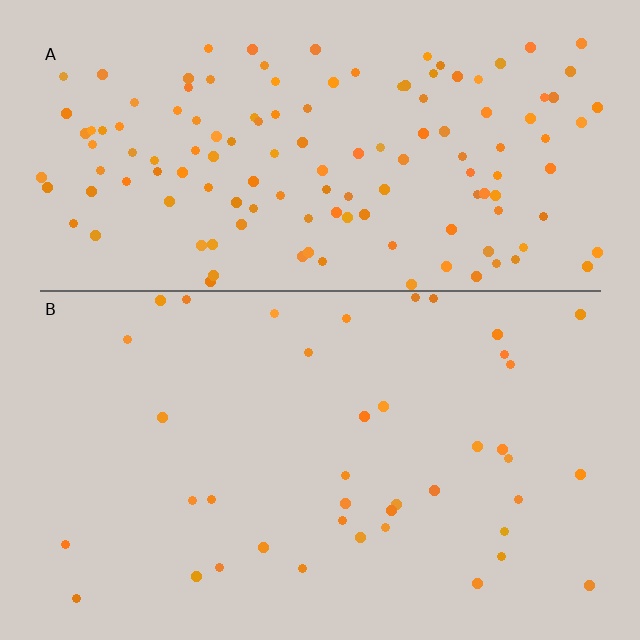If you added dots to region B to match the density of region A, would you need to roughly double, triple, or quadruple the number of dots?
Approximately triple.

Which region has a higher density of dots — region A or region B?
A (the top).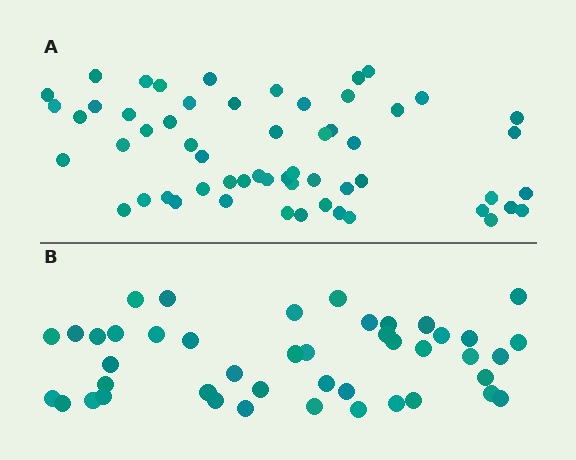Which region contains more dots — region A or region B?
Region A (the top region) has more dots.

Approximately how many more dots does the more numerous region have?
Region A has approximately 15 more dots than region B.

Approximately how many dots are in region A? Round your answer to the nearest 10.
About 60 dots. (The exact count is 57, which rounds to 60.)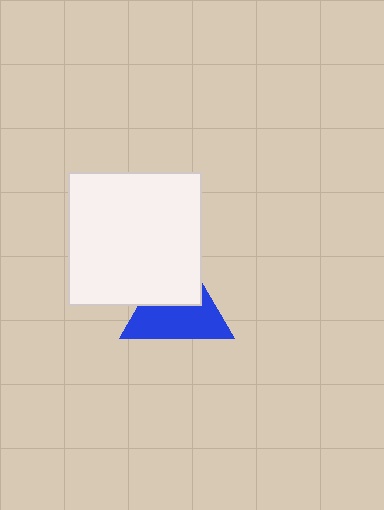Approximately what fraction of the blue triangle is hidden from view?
Roughly 41% of the blue triangle is hidden behind the white square.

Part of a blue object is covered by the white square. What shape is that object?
It is a triangle.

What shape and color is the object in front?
The object in front is a white square.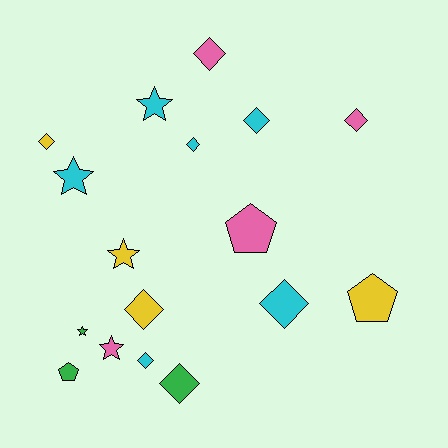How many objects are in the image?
There are 17 objects.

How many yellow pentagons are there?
There is 1 yellow pentagon.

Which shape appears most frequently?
Diamond, with 9 objects.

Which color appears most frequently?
Cyan, with 6 objects.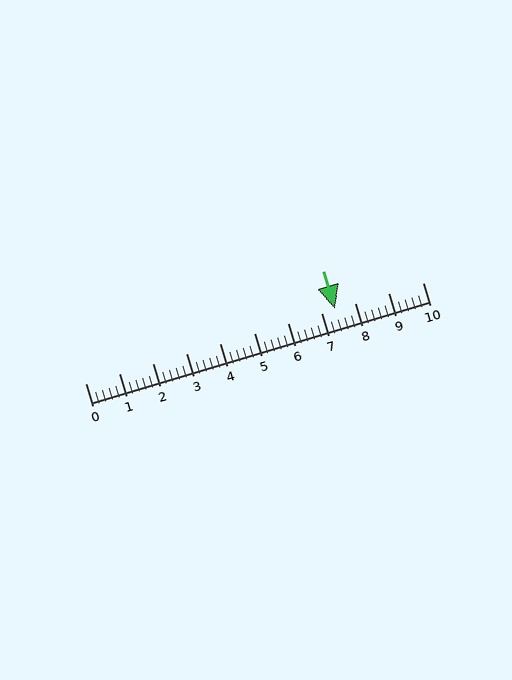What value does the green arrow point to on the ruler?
The green arrow points to approximately 7.4.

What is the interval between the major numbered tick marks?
The major tick marks are spaced 1 units apart.